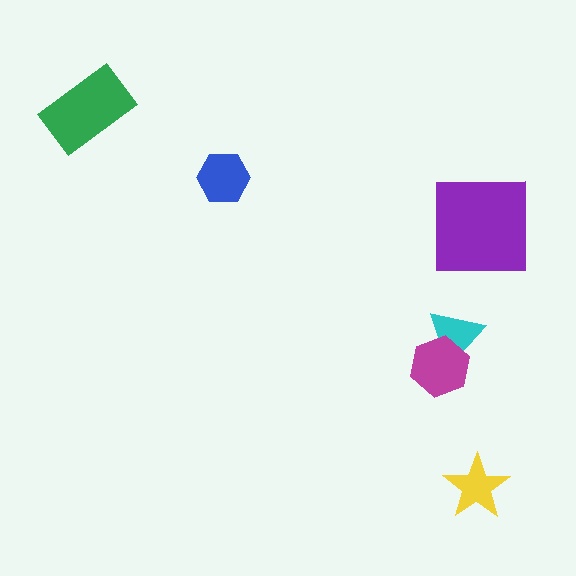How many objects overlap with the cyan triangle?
1 object overlaps with the cyan triangle.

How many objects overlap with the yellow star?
0 objects overlap with the yellow star.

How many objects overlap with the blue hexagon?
0 objects overlap with the blue hexagon.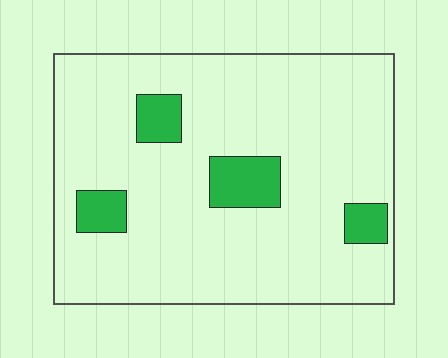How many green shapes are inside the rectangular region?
4.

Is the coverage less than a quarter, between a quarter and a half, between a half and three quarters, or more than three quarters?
Less than a quarter.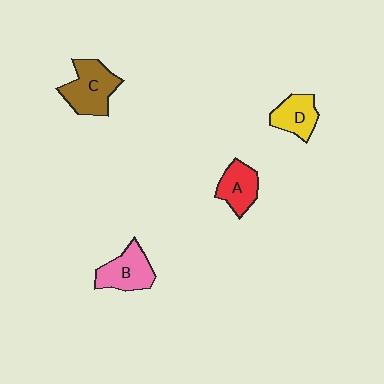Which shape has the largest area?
Shape C (brown).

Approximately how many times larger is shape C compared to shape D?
Approximately 1.5 times.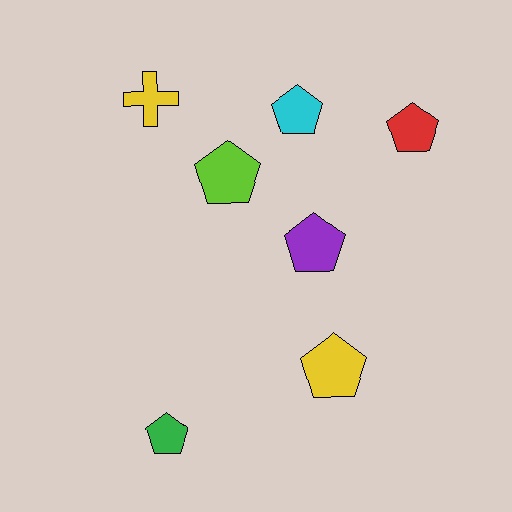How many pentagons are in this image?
There are 6 pentagons.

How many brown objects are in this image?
There are no brown objects.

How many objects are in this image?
There are 7 objects.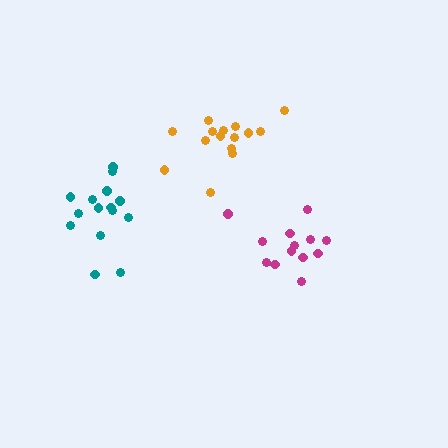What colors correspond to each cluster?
The clusters are colored: orange, magenta, teal.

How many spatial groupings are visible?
There are 3 spatial groupings.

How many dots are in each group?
Group 1: 15 dots, Group 2: 13 dots, Group 3: 15 dots (43 total).